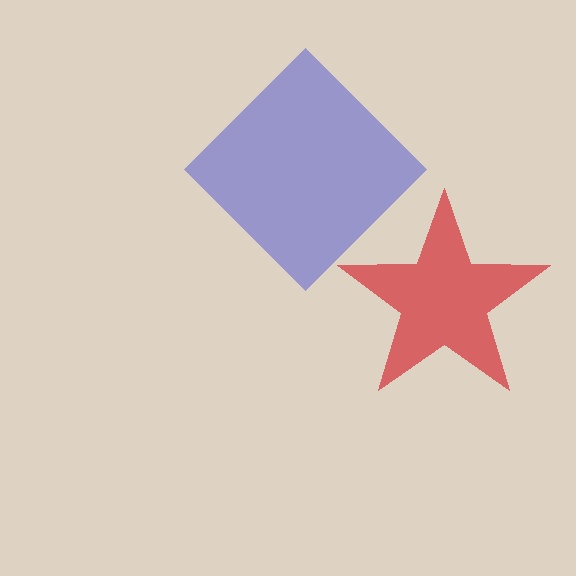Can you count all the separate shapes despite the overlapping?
Yes, there are 2 separate shapes.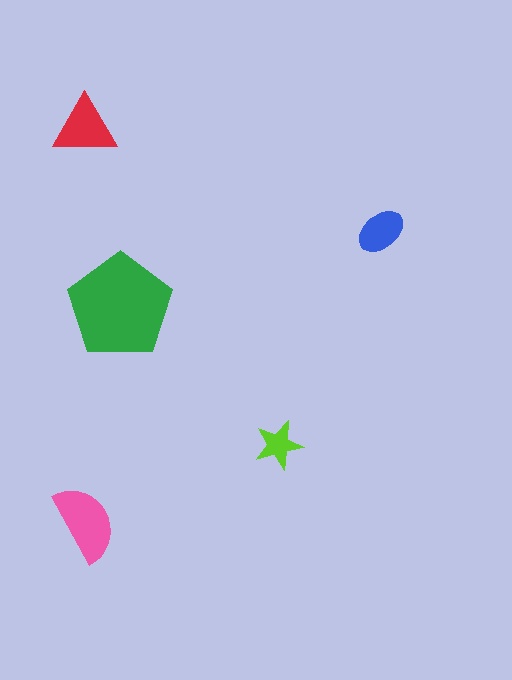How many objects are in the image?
There are 5 objects in the image.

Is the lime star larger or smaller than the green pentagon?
Smaller.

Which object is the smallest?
The lime star.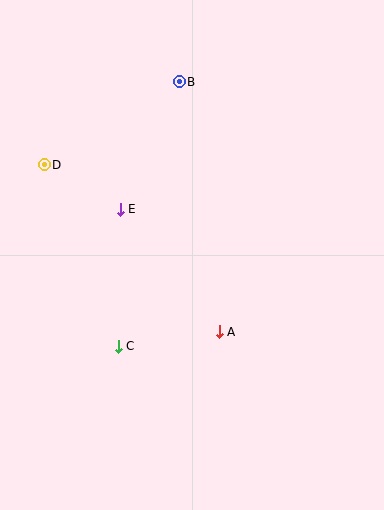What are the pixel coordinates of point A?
Point A is at (219, 332).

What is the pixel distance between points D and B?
The distance between D and B is 158 pixels.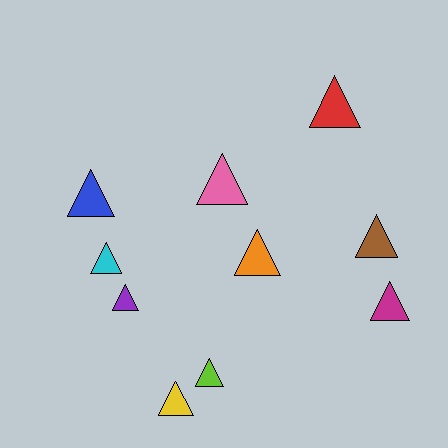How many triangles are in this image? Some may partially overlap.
There are 10 triangles.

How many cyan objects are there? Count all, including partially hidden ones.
There is 1 cyan object.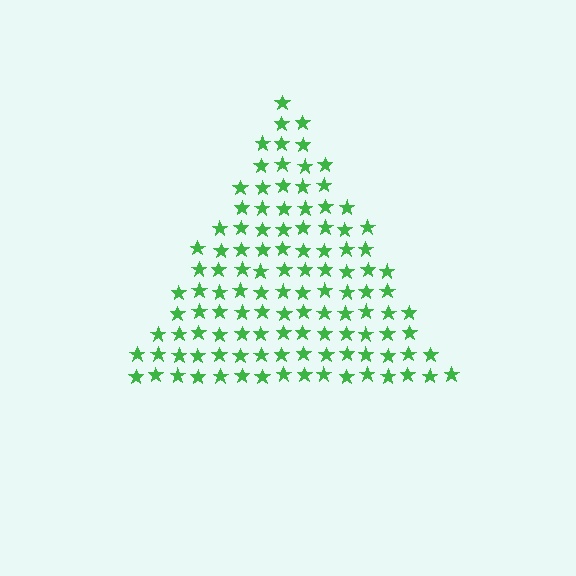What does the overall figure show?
The overall figure shows a triangle.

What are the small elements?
The small elements are stars.